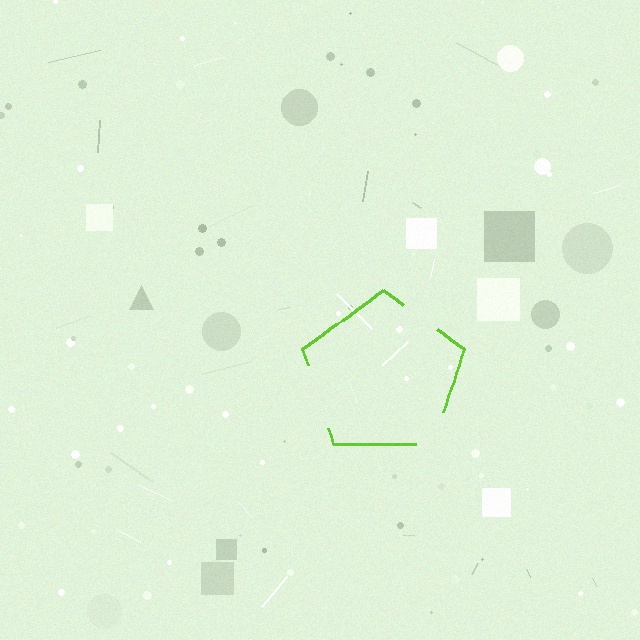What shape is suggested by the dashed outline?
The dashed outline suggests a pentagon.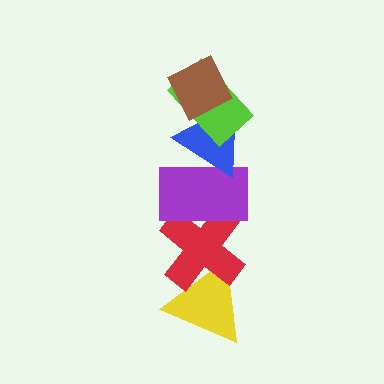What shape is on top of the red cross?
The purple rectangle is on top of the red cross.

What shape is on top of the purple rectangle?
The blue triangle is on top of the purple rectangle.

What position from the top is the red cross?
The red cross is 5th from the top.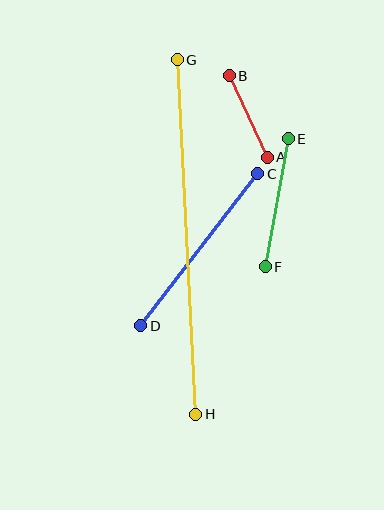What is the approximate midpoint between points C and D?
The midpoint is at approximately (199, 250) pixels.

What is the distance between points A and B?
The distance is approximately 90 pixels.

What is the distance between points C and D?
The distance is approximately 192 pixels.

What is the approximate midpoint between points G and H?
The midpoint is at approximately (187, 237) pixels.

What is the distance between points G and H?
The distance is approximately 355 pixels.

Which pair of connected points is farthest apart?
Points G and H are farthest apart.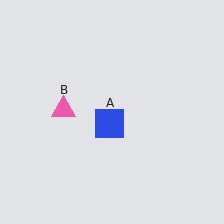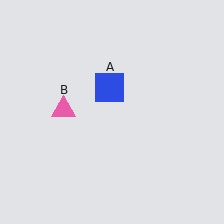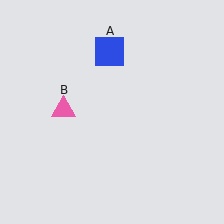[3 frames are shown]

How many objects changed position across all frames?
1 object changed position: blue square (object A).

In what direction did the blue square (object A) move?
The blue square (object A) moved up.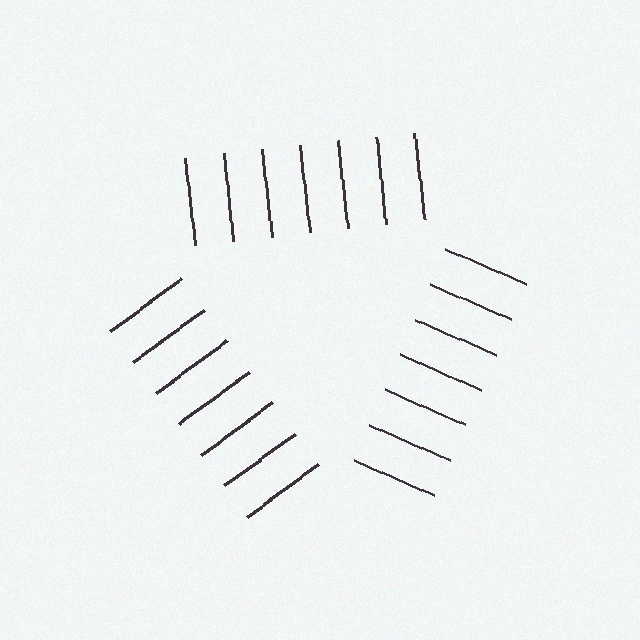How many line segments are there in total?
21 — 7 along each of the 3 edges.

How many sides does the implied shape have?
3 sides — the line-ends trace a triangle.